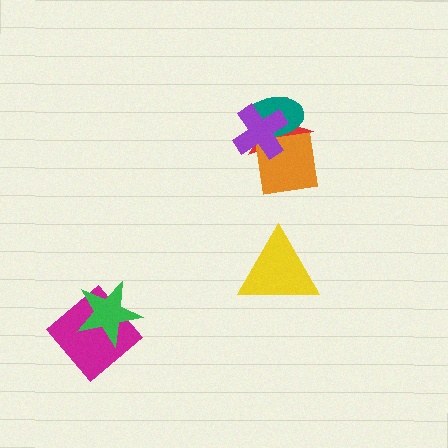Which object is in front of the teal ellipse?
The purple cross is in front of the teal ellipse.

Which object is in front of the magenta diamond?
The green star is in front of the magenta diamond.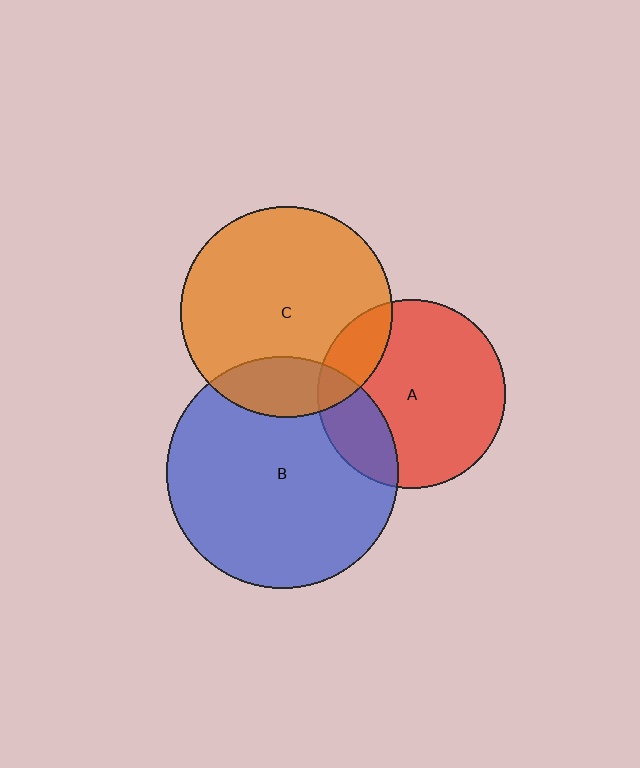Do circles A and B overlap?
Yes.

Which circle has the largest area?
Circle B (blue).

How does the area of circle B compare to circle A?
Approximately 1.5 times.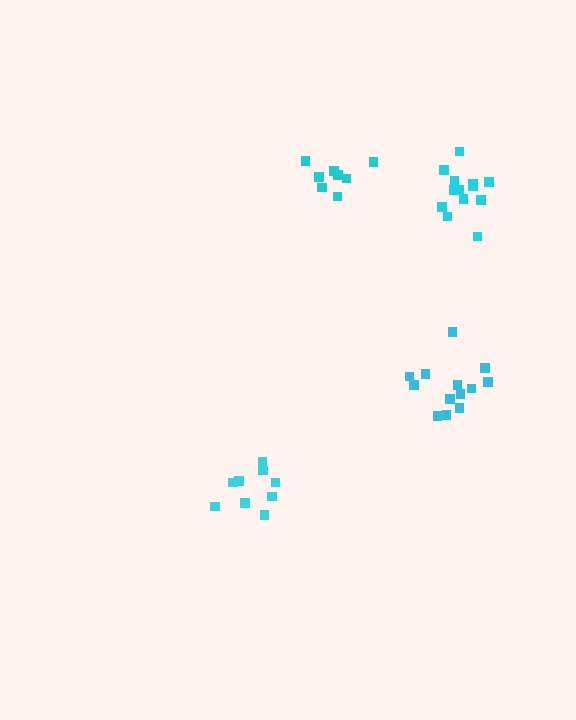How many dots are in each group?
Group 1: 9 dots, Group 2: 13 dots, Group 3: 8 dots, Group 4: 13 dots (43 total).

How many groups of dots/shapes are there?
There are 4 groups.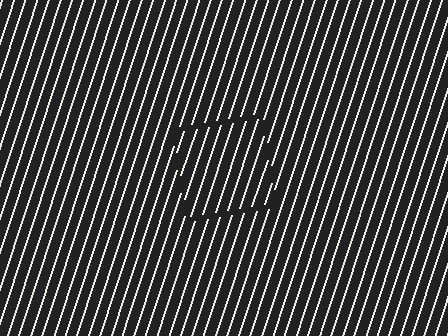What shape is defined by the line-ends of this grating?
An illusory square. The interior of the shape contains the same grating, shifted by half a period — the contour is defined by the phase discontinuity where line-ends from the inner and outer gratings abut.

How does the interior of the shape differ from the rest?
The interior of the shape contains the same grating, shifted by half a period — the contour is defined by the phase discontinuity where line-ends from the inner and outer gratings abut.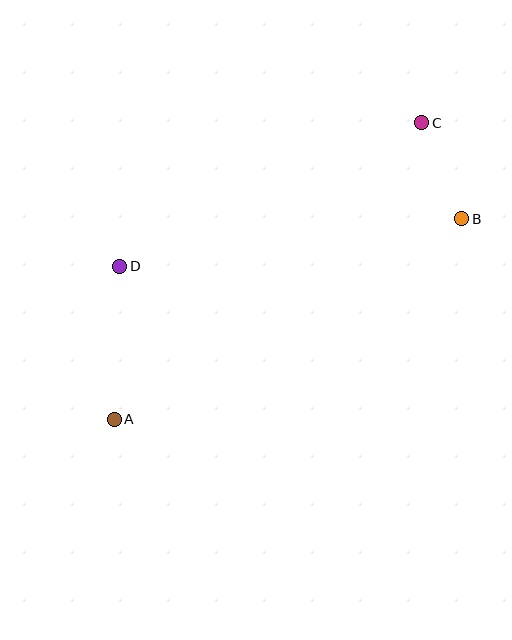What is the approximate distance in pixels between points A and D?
The distance between A and D is approximately 153 pixels.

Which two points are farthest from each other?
Points A and C are farthest from each other.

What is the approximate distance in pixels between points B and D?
The distance between B and D is approximately 345 pixels.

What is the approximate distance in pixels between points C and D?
The distance between C and D is approximately 334 pixels.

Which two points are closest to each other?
Points B and C are closest to each other.